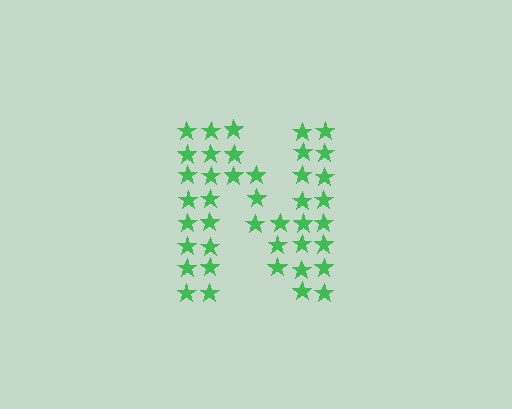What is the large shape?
The large shape is the letter N.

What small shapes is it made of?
It is made of small stars.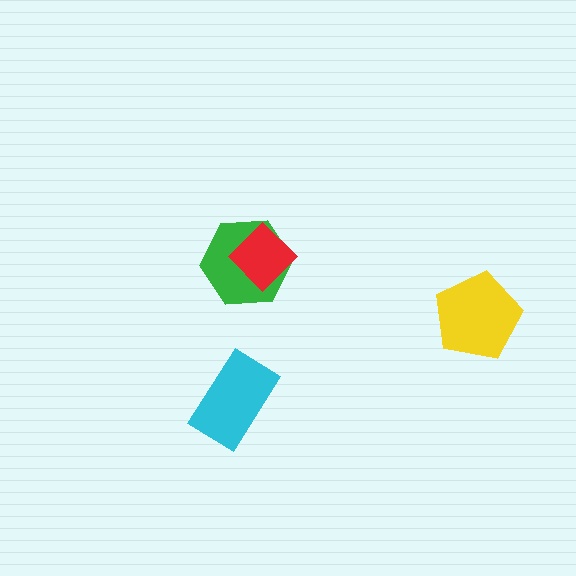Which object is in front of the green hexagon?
The red diamond is in front of the green hexagon.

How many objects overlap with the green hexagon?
1 object overlaps with the green hexagon.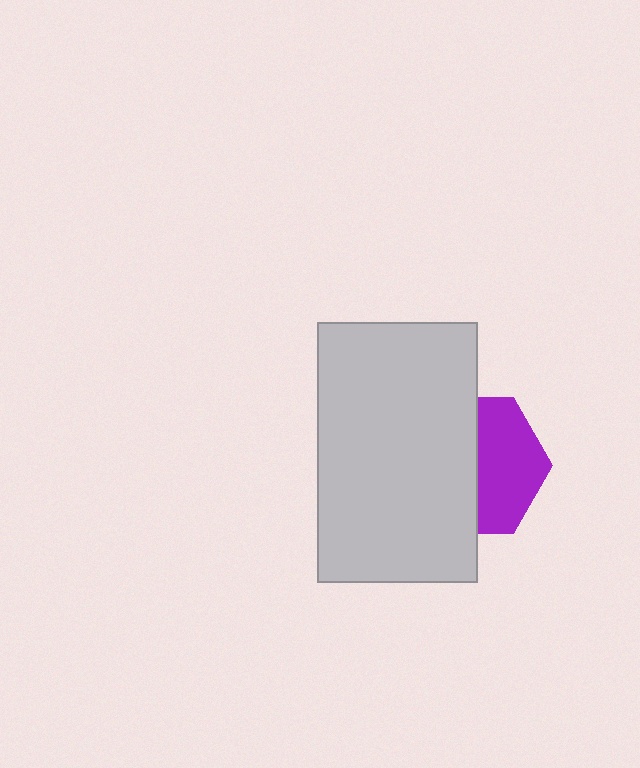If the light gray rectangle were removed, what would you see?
You would see the complete purple hexagon.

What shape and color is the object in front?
The object in front is a light gray rectangle.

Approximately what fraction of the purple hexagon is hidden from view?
Roughly 53% of the purple hexagon is hidden behind the light gray rectangle.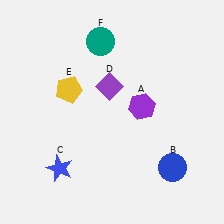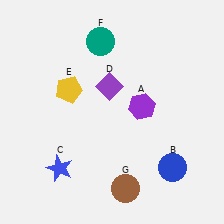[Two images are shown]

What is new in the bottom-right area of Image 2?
A brown circle (G) was added in the bottom-right area of Image 2.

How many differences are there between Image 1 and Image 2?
There is 1 difference between the two images.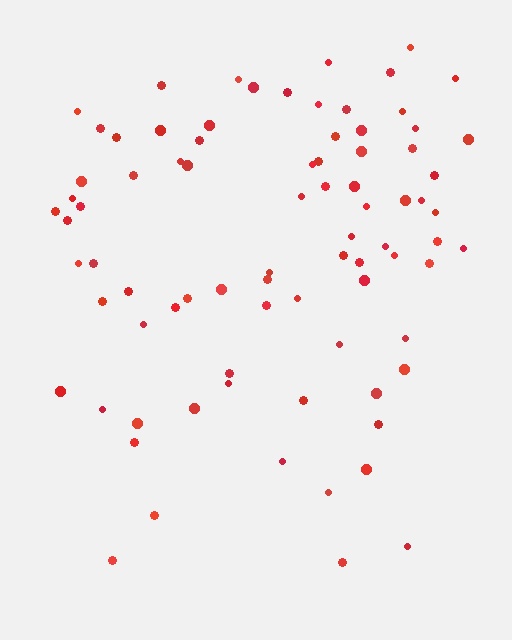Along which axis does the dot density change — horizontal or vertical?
Vertical.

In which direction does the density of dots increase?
From bottom to top, with the top side densest.